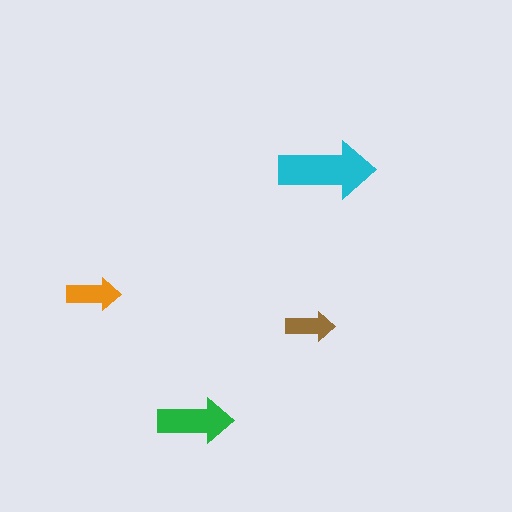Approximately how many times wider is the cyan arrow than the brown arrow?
About 2 times wider.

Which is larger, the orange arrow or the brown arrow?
The orange one.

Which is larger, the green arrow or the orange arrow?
The green one.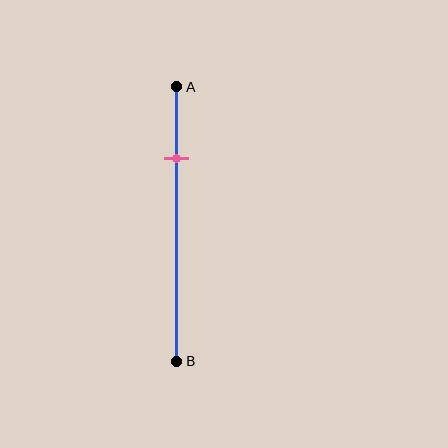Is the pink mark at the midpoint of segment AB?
No, the mark is at about 25% from A, not at the 50% midpoint.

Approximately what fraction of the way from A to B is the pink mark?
The pink mark is approximately 25% of the way from A to B.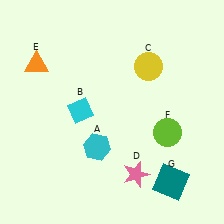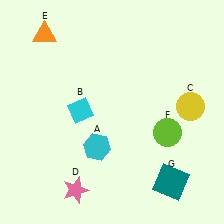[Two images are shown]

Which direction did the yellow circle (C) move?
The yellow circle (C) moved right.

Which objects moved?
The objects that moved are: the yellow circle (C), the pink star (D), the orange triangle (E).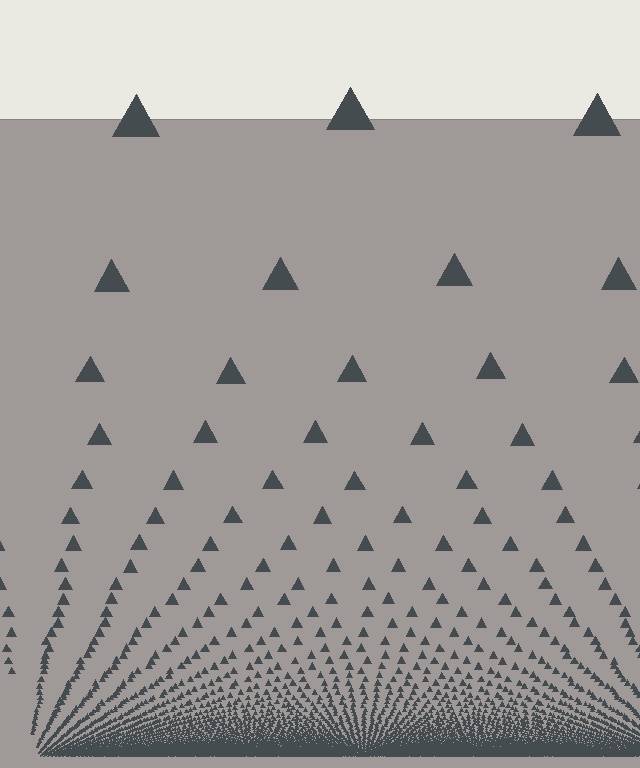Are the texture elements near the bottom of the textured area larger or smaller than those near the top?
Smaller. The gradient is inverted — elements near the bottom are smaller and denser.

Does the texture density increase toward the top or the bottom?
Density increases toward the bottom.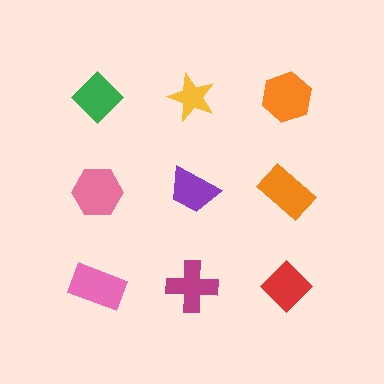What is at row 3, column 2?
A magenta cross.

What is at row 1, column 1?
A green diamond.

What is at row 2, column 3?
An orange rectangle.